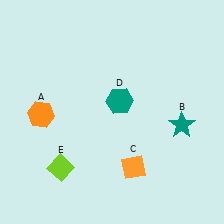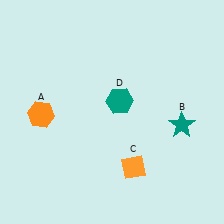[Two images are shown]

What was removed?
The lime diamond (E) was removed in Image 2.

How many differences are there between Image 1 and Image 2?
There is 1 difference between the two images.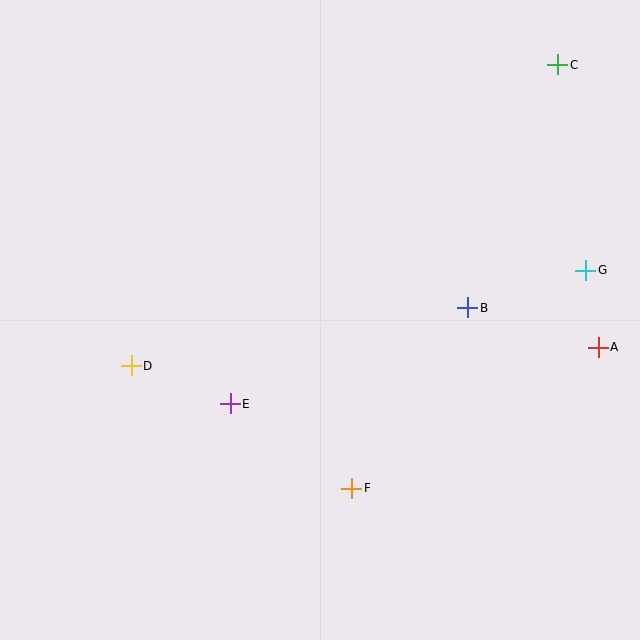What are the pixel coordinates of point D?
Point D is at (131, 366).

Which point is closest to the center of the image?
Point E at (230, 404) is closest to the center.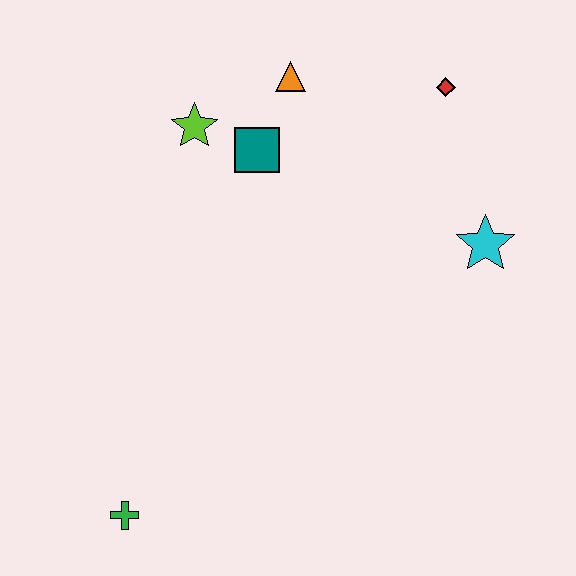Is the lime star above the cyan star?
Yes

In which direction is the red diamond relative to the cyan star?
The red diamond is above the cyan star.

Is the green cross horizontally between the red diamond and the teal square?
No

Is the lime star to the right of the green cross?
Yes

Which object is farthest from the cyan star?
The green cross is farthest from the cyan star.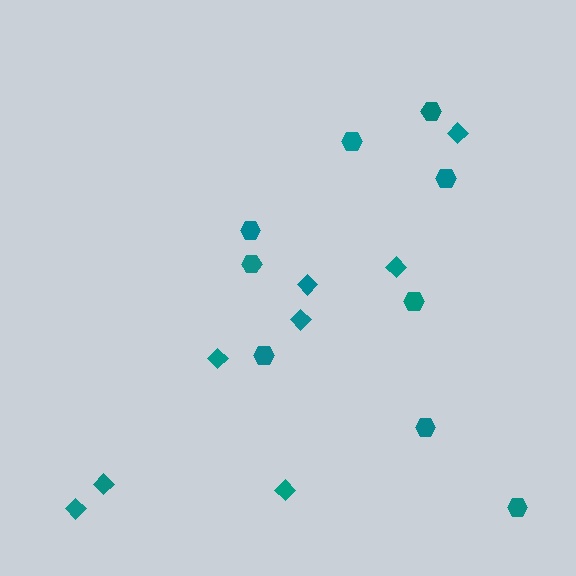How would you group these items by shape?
There are 2 groups: one group of diamonds (8) and one group of hexagons (9).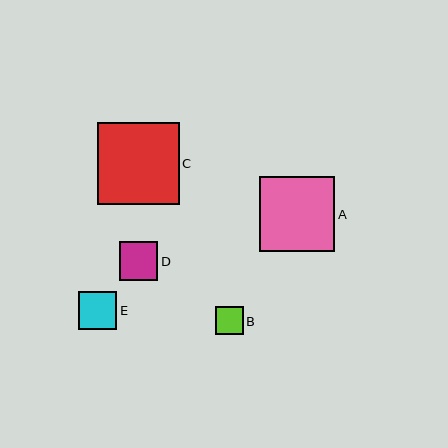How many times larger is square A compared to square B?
Square A is approximately 2.8 times the size of square B.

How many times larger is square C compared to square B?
Square C is approximately 3.0 times the size of square B.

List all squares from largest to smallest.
From largest to smallest: C, A, D, E, B.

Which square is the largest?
Square C is the largest with a size of approximately 82 pixels.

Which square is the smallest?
Square B is the smallest with a size of approximately 27 pixels.